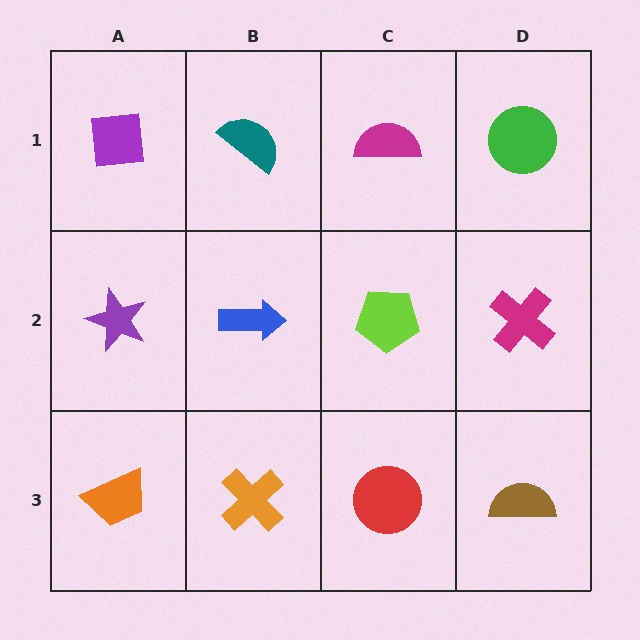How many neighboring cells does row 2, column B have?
4.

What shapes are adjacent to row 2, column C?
A magenta semicircle (row 1, column C), a red circle (row 3, column C), a blue arrow (row 2, column B), a magenta cross (row 2, column D).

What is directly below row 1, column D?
A magenta cross.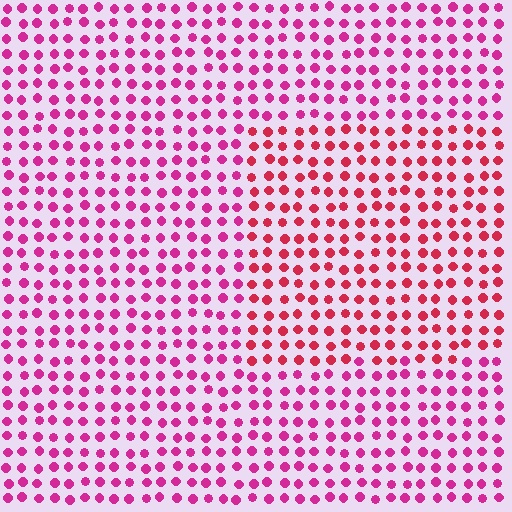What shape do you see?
I see a rectangle.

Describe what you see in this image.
The image is filled with small magenta elements in a uniform arrangement. A rectangle-shaped region is visible where the elements are tinted to a slightly different hue, forming a subtle color boundary.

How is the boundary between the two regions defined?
The boundary is defined purely by a slight shift in hue (about 26 degrees). Spacing, size, and orientation are identical on both sides.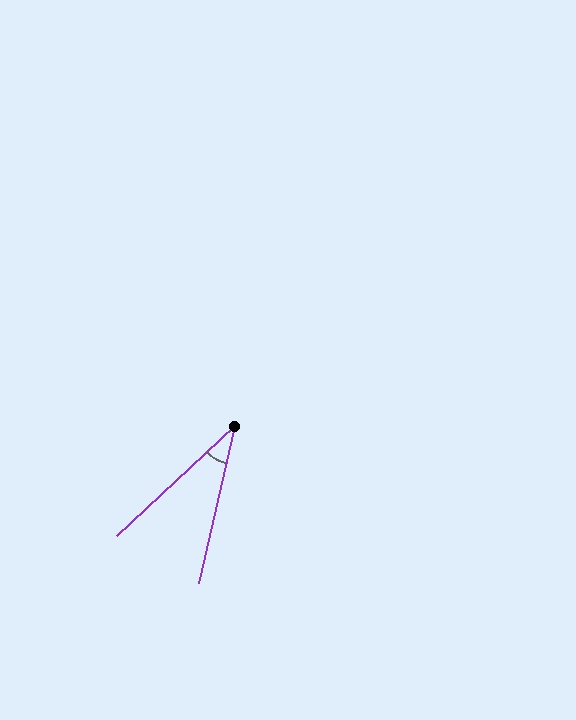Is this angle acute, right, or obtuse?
It is acute.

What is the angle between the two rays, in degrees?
Approximately 34 degrees.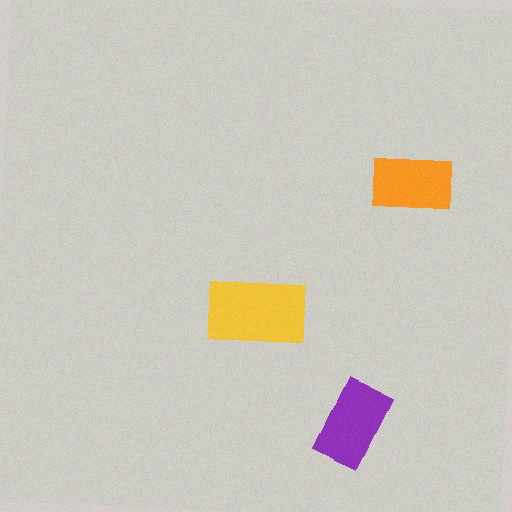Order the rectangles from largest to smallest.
the yellow one, the purple one, the orange one.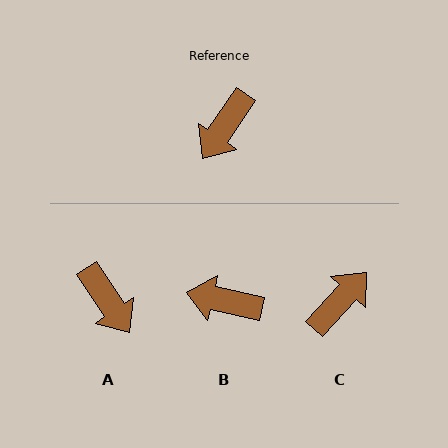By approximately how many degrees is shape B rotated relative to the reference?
Approximately 69 degrees clockwise.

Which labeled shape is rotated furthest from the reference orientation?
C, about 171 degrees away.